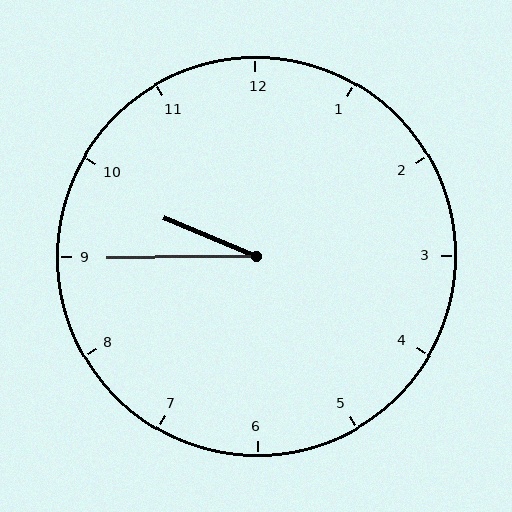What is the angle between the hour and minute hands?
Approximately 22 degrees.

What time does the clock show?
9:45.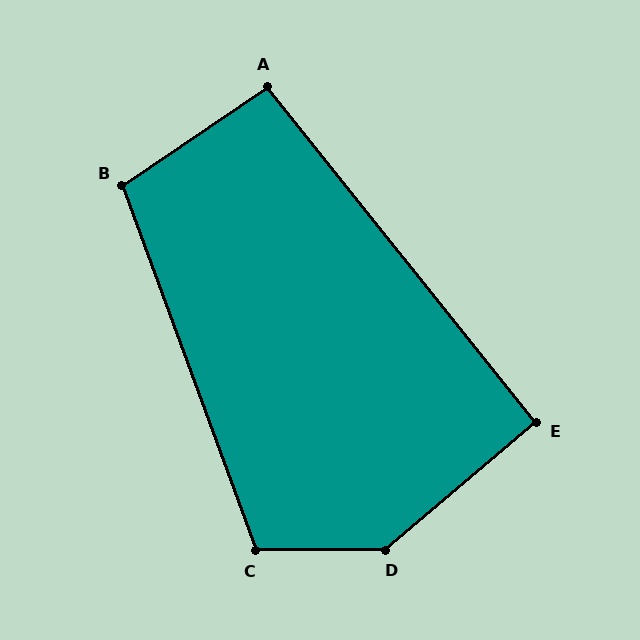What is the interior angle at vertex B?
Approximately 104 degrees (obtuse).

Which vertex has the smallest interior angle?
E, at approximately 92 degrees.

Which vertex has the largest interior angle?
D, at approximately 140 degrees.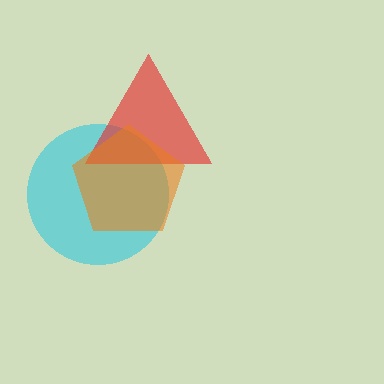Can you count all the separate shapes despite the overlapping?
Yes, there are 3 separate shapes.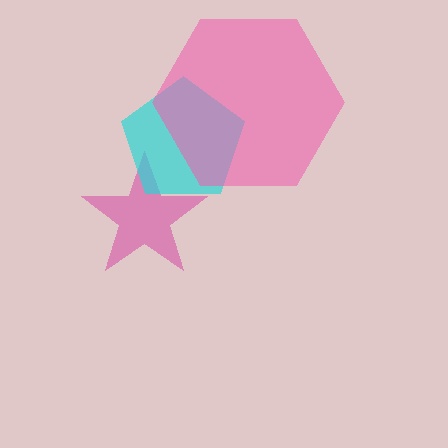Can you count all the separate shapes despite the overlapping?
Yes, there are 3 separate shapes.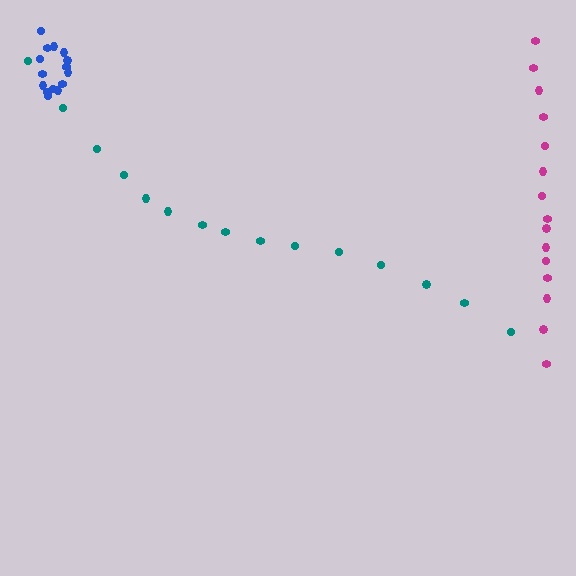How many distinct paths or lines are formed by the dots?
There are 3 distinct paths.